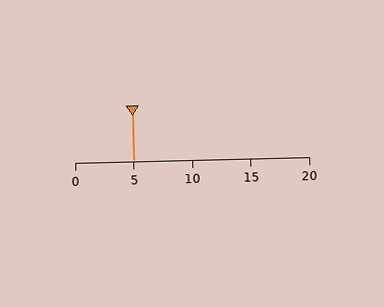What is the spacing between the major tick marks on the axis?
The major ticks are spaced 5 apart.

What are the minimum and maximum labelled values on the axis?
The axis runs from 0 to 20.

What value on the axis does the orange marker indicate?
The marker indicates approximately 5.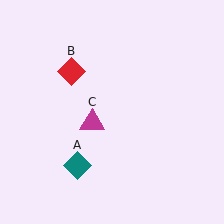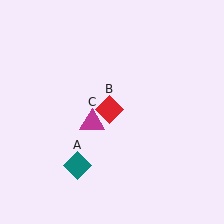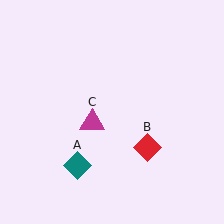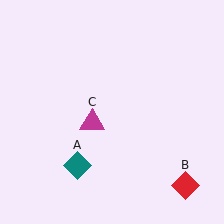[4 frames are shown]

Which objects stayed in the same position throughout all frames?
Teal diamond (object A) and magenta triangle (object C) remained stationary.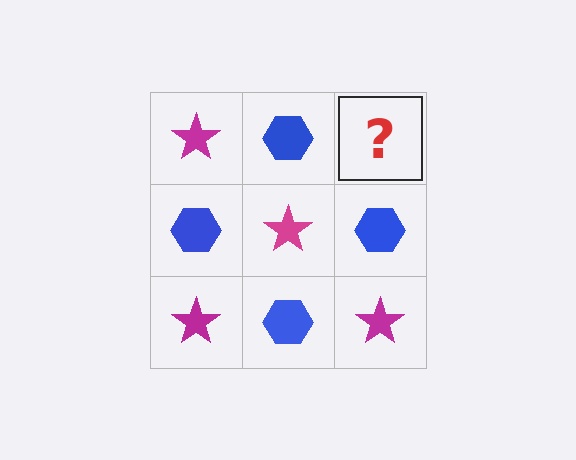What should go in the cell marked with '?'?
The missing cell should contain a magenta star.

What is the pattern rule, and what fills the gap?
The rule is that it alternates magenta star and blue hexagon in a checkerboard pattern. The gap should be filled with a magenta star.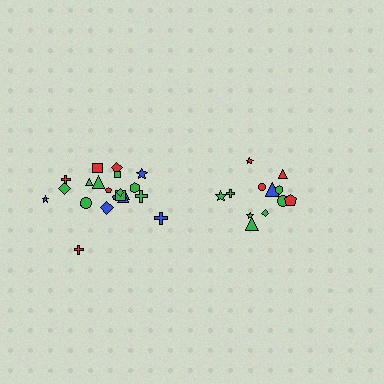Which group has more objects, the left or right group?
The left group.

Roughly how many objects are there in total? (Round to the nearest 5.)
Roughly 35 objects in total.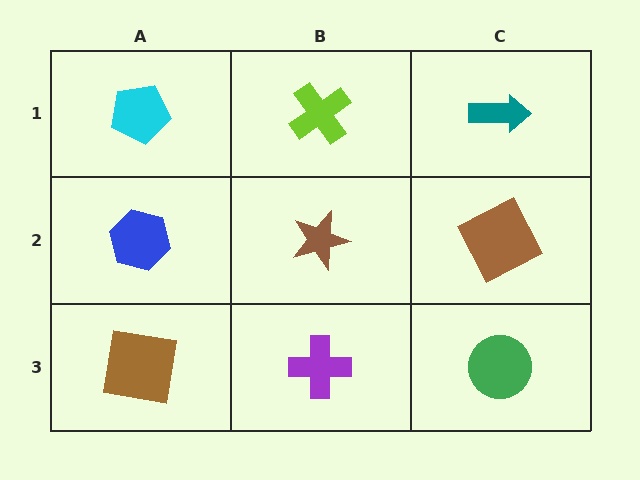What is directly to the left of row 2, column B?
A blue hexagon.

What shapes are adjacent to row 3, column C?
A brown square (row 2, column C), a purple cross (row 3, column B).